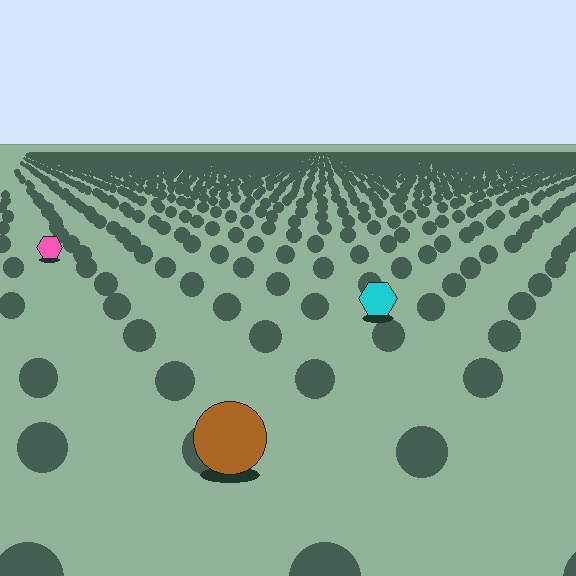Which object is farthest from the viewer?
The pink hexagon is farthest from the viewer. It appears smaller and the ground texture around it is denser.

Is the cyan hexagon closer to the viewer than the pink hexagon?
Yes. The cyan hexagon is closer — you can tell from the texture gradient: the ground texture is coarser near it.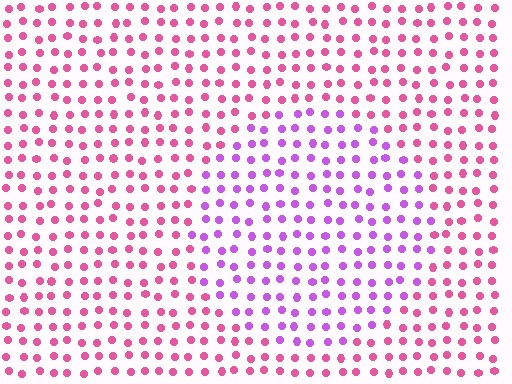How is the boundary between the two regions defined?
The boundary is defined purely by a slight shift in hue (about 42 degrees). Spacing, size, and orientation are identical on both sides.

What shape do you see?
I see a circle.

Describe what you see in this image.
The image is filled with small pink elements in a uniform arrangement. A circle-shaped region is visible where the elements are tinted to a slightly different hue, forming a subtle color boundary.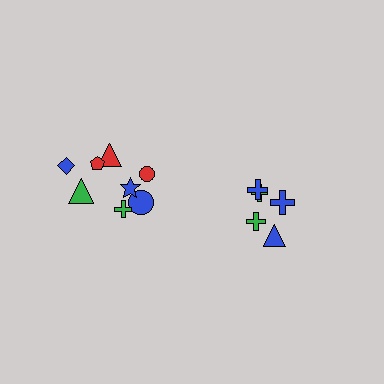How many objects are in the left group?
There are 8 objects.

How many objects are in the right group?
There are 5 objects.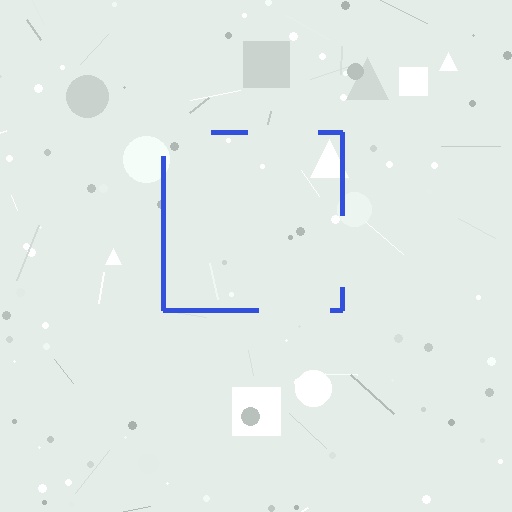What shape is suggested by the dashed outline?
The dashed outline suggests a square.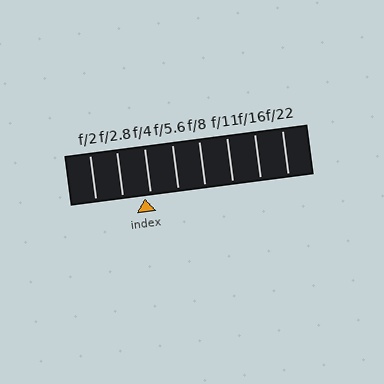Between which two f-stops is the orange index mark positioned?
The index mark is between f/2.8 and f/4.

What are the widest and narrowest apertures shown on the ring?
The widest aperture shown is f/2 and the narrowest is f/22.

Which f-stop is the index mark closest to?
The index mark is closest to f/4.